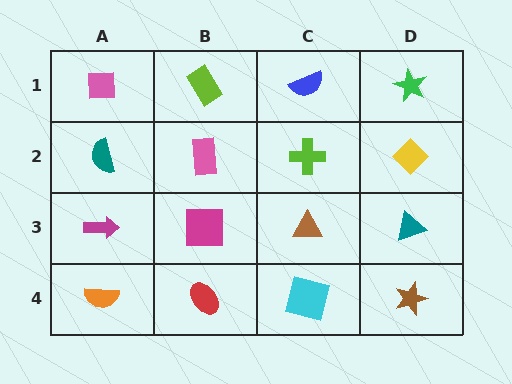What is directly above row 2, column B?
A lime rectangle.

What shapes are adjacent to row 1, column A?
A teal semicircle (row 2, column A), a lime rectangle (row 1, column B).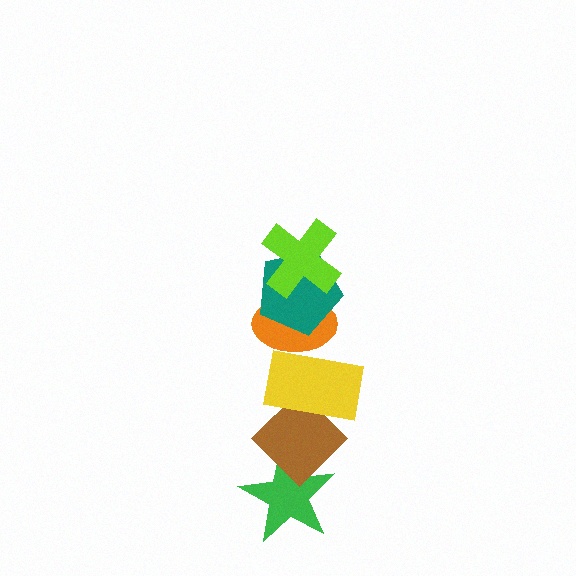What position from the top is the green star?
The green star is 6th from the top.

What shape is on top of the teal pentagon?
The lime cross is on top of the teal pentagon.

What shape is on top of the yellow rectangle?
The orange ellipse is on top of the yellow rectangle.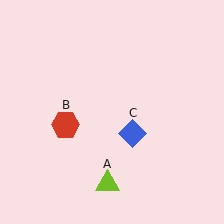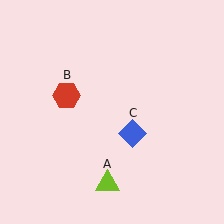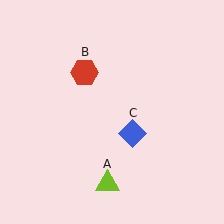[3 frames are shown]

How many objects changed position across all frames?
1 object changed position: red hexagon (object B).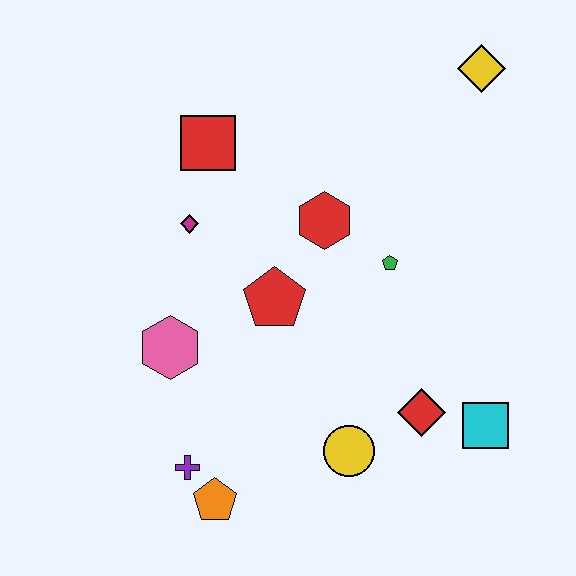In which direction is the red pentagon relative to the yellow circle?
The red pentagon is above the yellow circle.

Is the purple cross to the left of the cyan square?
Yes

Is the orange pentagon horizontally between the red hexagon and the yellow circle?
No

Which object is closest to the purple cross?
The orange pentagon is closest to the purple cross.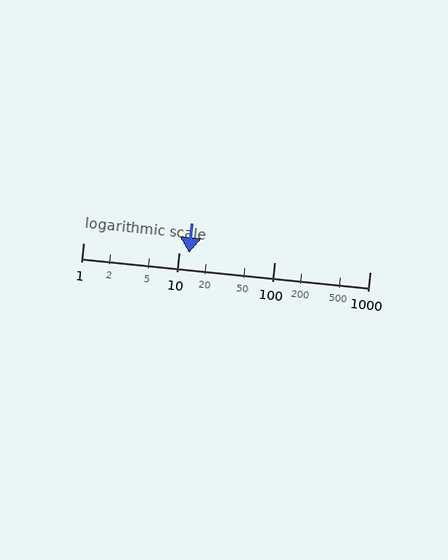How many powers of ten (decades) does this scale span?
The scale spans 3 decades, from 1 to 1000.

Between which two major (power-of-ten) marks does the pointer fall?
The pointer is between 10 and 100.